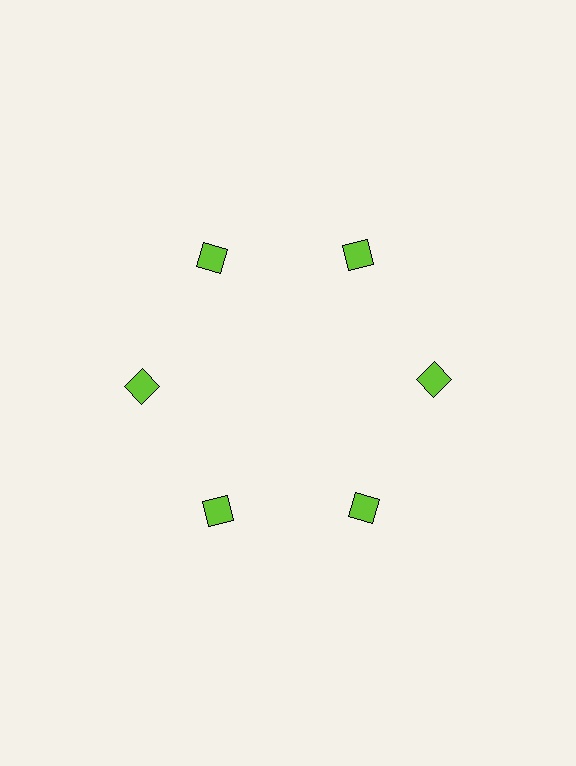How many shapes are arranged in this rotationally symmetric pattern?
There are 6 shapes, arranged in 6 groups of 1.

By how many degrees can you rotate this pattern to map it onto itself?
The pattern maps onto itself every 60 degrees of rotation.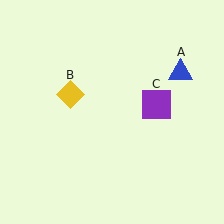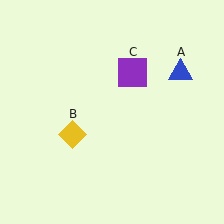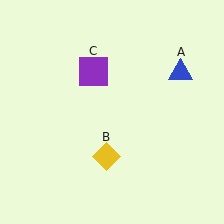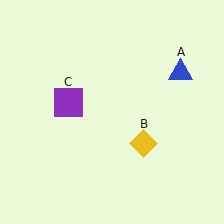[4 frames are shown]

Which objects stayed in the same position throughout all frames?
Blue triangle (object A) remained stationary.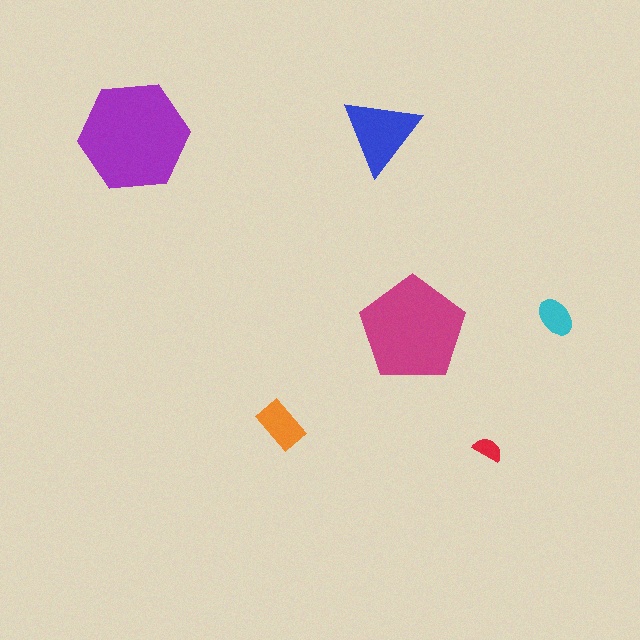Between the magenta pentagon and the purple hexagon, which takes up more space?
The purple hexagon.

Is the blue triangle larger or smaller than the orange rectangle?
Larger.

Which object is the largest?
The purple hexagon.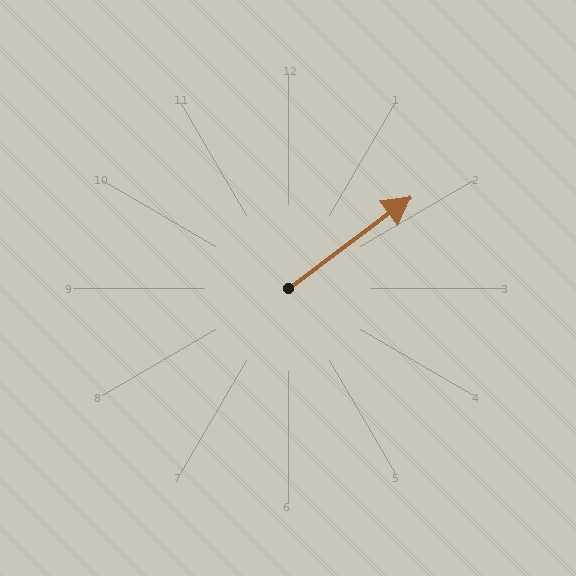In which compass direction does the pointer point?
Northeast.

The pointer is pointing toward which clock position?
Roughly 2 o'clock.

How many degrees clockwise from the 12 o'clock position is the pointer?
Approximately 53 degrees.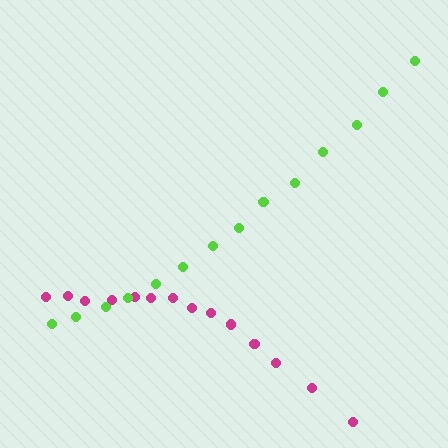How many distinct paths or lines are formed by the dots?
There are 2 distinct paths.